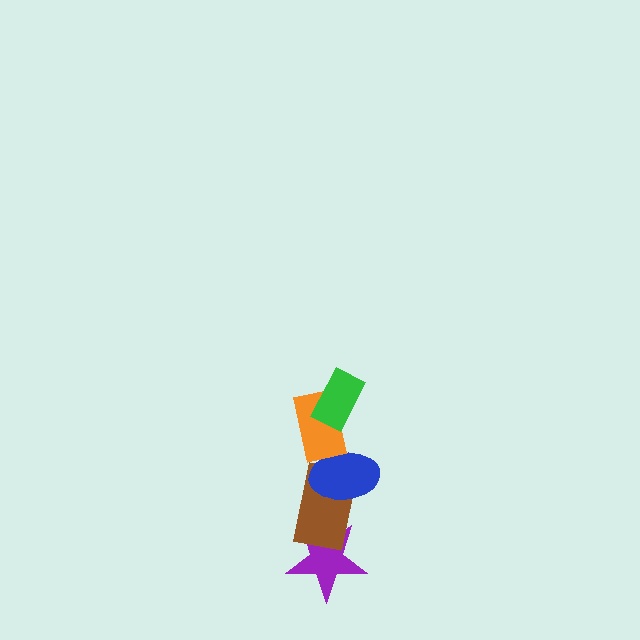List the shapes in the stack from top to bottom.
From top to bottom: the green rectangle, the orange rectangle, the blue ellipse, the brown rectangle, the purple star.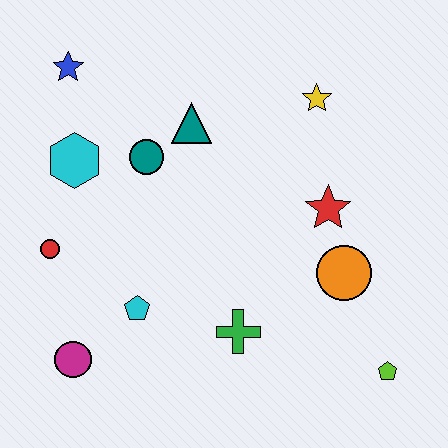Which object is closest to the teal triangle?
The teal circle is closest to the teal triangle.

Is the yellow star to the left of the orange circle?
Yes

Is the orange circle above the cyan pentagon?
Yes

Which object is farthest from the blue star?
The lime pentagon is farthest from the blue star.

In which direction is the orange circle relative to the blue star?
The orange circle is to the right of the blue star.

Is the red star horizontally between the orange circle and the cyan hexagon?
Yes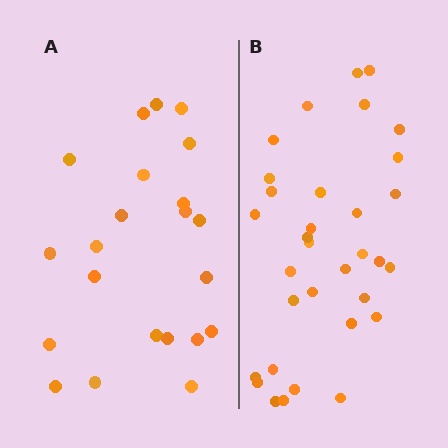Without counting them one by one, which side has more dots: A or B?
Region B (the right region) has more dots.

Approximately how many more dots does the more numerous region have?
Region B has roughly 12 or so more dots than region A.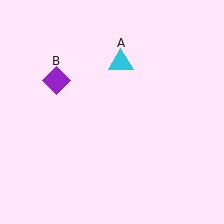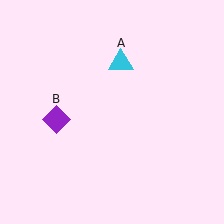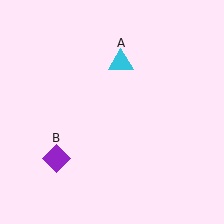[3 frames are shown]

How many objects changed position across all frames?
1 object changed position: purple diamond (object B).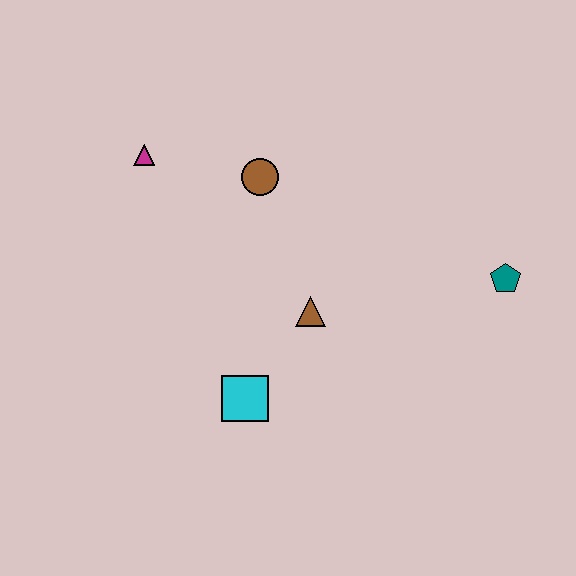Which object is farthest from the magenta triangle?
The teal pentagon is farthest from the magenta triangle.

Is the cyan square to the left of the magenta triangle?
No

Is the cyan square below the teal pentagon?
Yes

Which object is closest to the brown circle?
The magenta triangle is closest to the brown circle.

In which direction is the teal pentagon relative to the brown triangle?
The teal pentagon is to the right of the brown triangle.